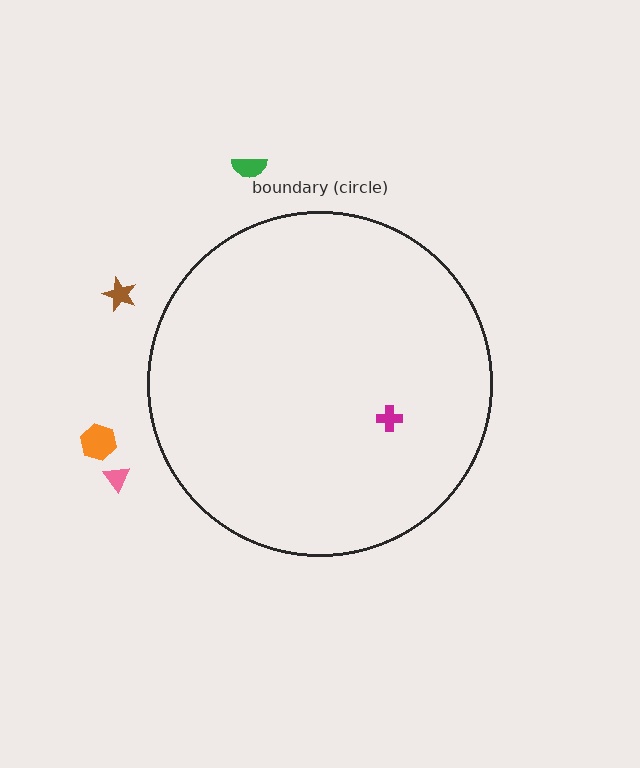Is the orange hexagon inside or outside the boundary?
Outside.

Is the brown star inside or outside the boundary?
Outside.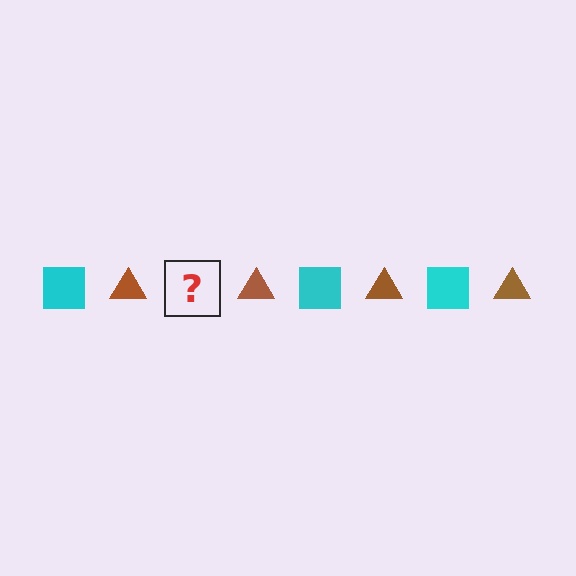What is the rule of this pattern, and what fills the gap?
The rule is that the pattern alternates between cyan square and brown triangle. The gap should be filled with a cyan square.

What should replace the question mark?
The question mark should be replaced with a cyan square.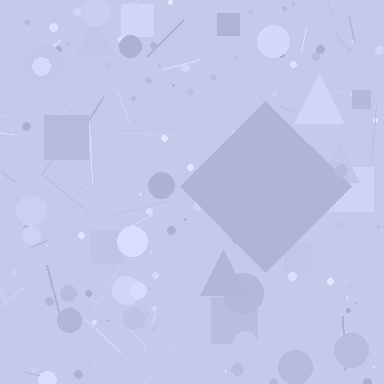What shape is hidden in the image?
A diamond is hidden in the image.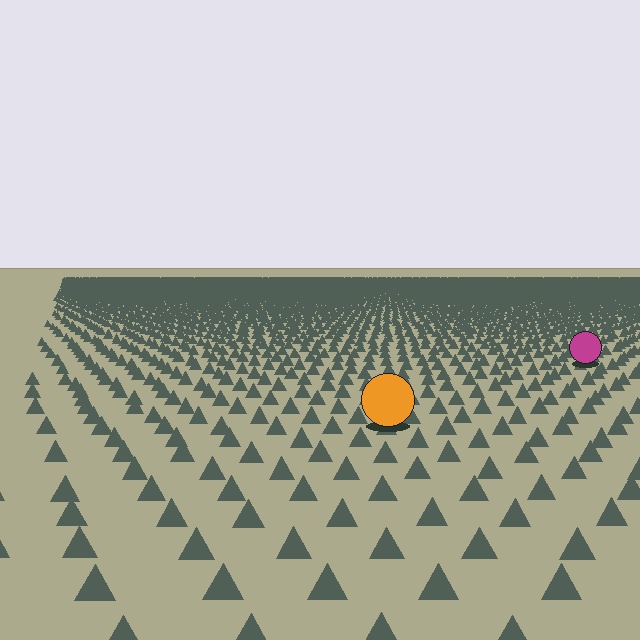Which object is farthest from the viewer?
The magenta circle is farthest from the viewer. It appears smaller and the ground texture around it is denser.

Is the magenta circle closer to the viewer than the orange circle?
No. The orange circle is closer — you can tell from the texture gradient: the ground texture is coarser near it.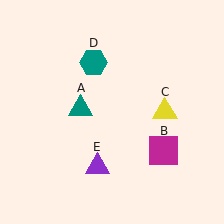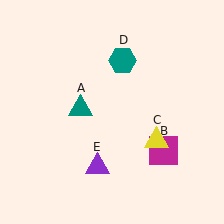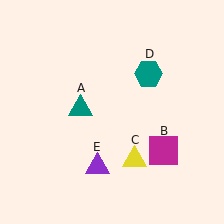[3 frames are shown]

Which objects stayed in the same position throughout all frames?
Teal triangle (object A) and magenta square (object B) and purple triangle (object E) remained stationary.